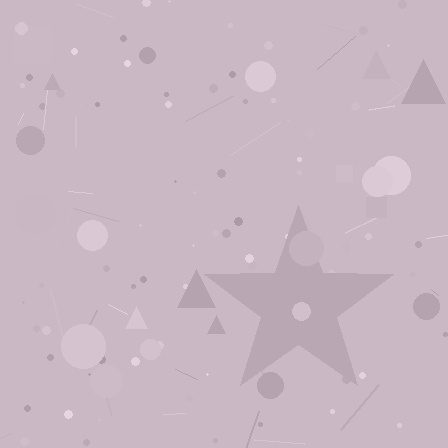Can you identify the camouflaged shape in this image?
The camouflaged shape is a star.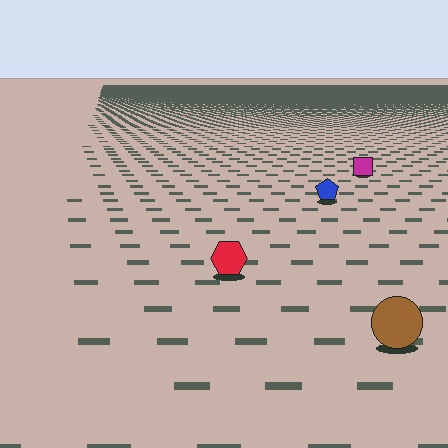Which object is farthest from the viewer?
The magenta square is farthest from the viewer. It appears smaller and the ground texture around it is denser.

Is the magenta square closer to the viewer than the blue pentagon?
No. The blue pentagon is closer — you can tell from the texture gradient: the ground texture is coarser near it.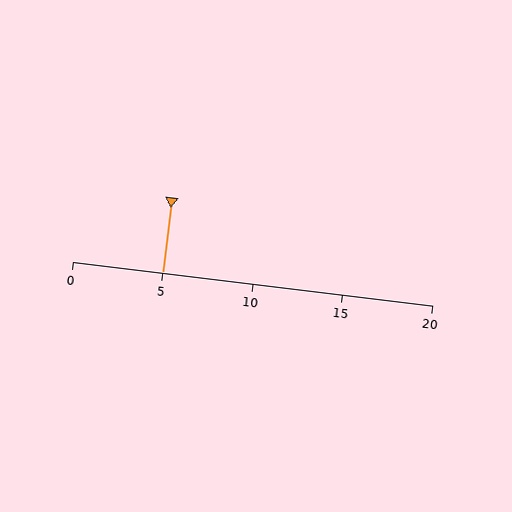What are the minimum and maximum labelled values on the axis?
The axis runs from 0 to 20.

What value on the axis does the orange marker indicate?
The marker indicates approximately 5.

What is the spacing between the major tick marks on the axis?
The major ticks are spaced 5 apart.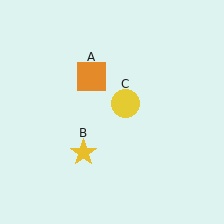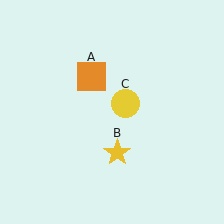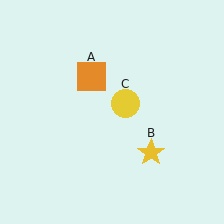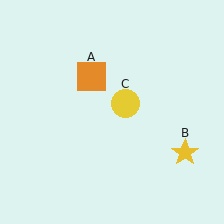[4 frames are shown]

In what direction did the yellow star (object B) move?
The yellow star (object B) moved right.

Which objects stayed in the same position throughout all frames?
Orange square (object A) and yellow circle (object C) remained stationary.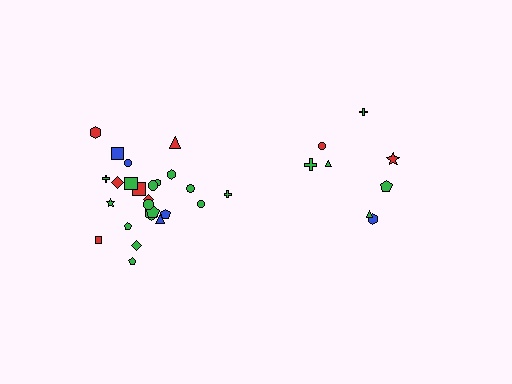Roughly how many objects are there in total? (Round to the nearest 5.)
Roughly 35 objects in total.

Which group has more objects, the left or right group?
The left group.